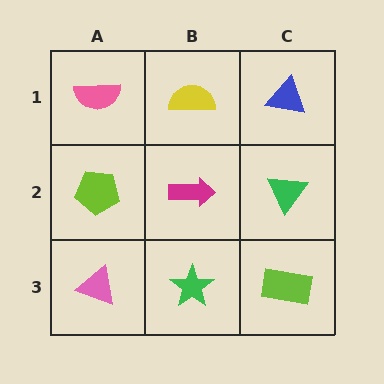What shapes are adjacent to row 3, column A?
A lime pentagon (row 2, column A), a green star (row 3, column B).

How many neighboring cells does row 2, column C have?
3.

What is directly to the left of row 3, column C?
A green star.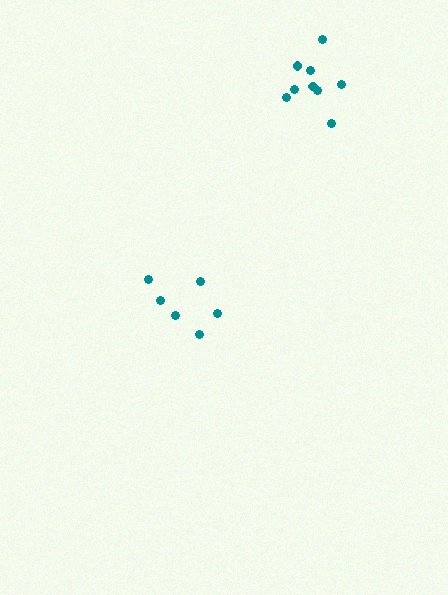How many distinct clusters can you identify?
There are 2 distinct clusters.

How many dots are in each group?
Group 1: 6 dots, Group 2: 9 dots (15 total).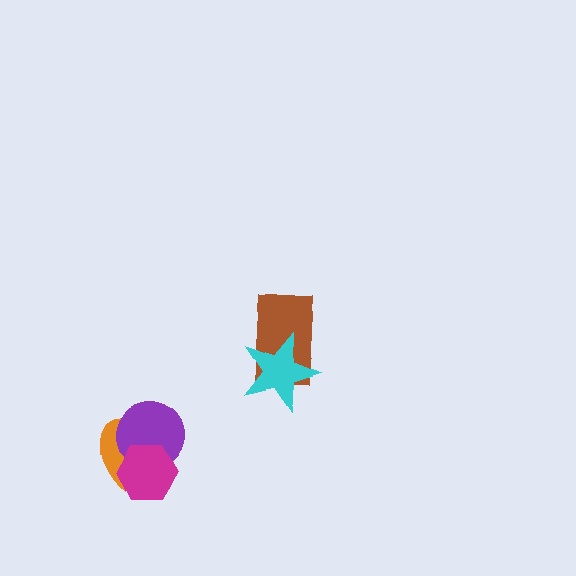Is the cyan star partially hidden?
No, no other shape covers it.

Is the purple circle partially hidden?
Yes, it is partially covered by another shape.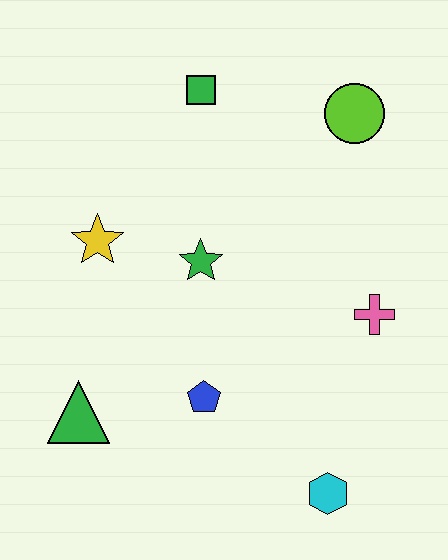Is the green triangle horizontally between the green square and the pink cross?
No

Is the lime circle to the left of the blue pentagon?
No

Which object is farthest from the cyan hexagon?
The green square is farthest from the cyan hexagon.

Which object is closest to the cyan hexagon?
The blue pentagon is closest to the cyan hexagon.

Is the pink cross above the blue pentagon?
Yes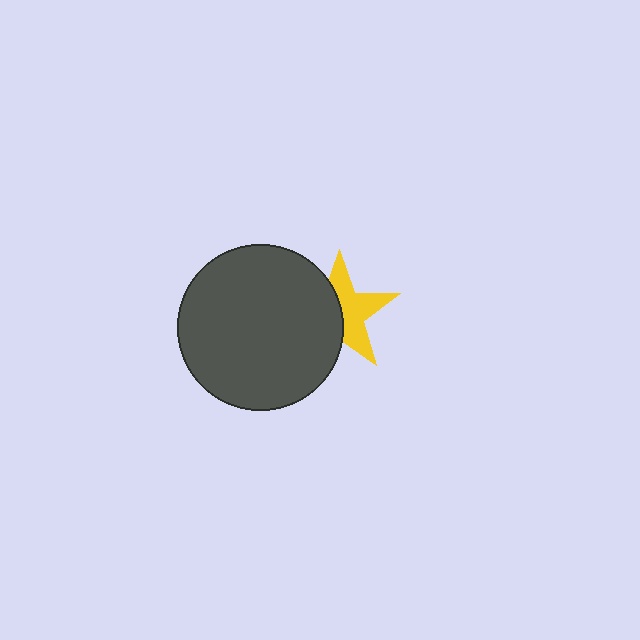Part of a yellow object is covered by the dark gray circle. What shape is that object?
It is a star.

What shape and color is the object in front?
The object in front is a dark gray circle.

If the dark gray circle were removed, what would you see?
You would see the complete yellow star.